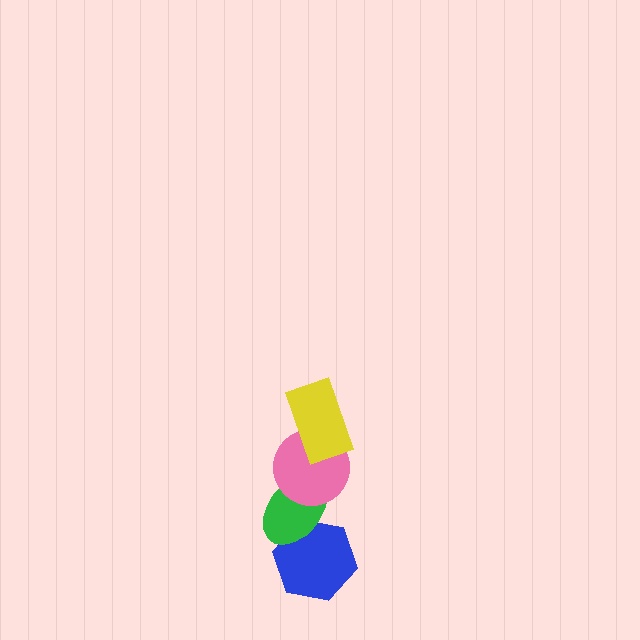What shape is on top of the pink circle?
The yellow rectangle is on top of the pink circle.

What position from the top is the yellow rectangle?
The yellow rectangle is 1st from the top.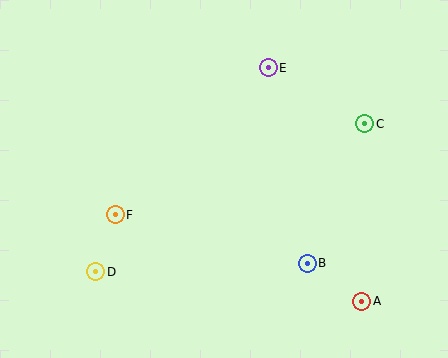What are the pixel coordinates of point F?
Point F is at (115, 215).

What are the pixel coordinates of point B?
Point B is at (307, 263).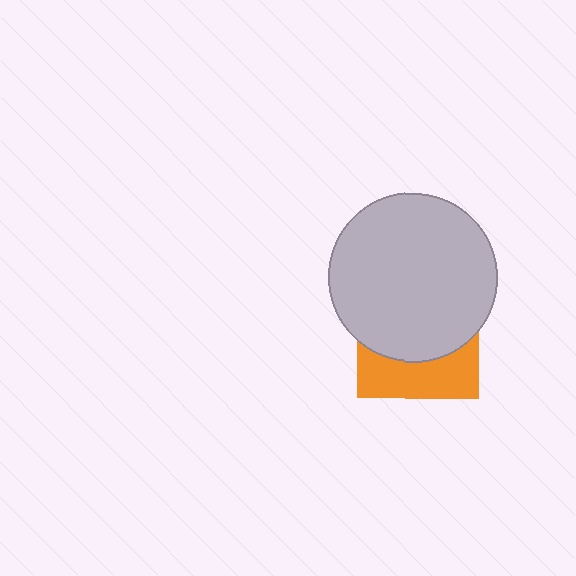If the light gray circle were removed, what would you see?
You would see the complete orange square.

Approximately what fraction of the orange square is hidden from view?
Roughly 64% of the orange square is hidden behind the light gray circle.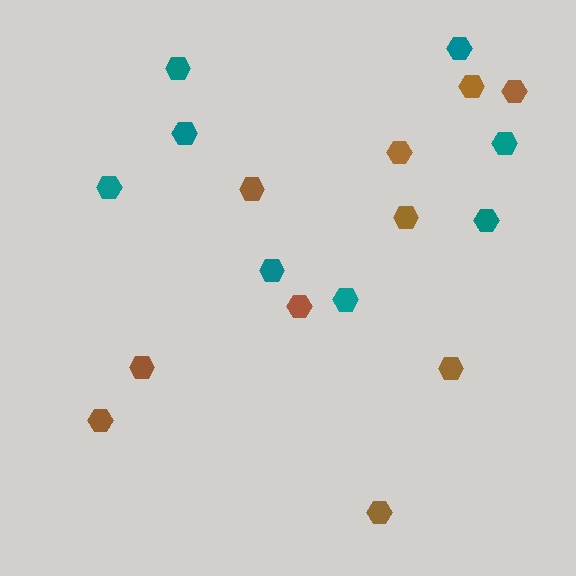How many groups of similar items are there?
There are 2 groups: one group of brown hexagons (10) and one group of teal hexagons (8).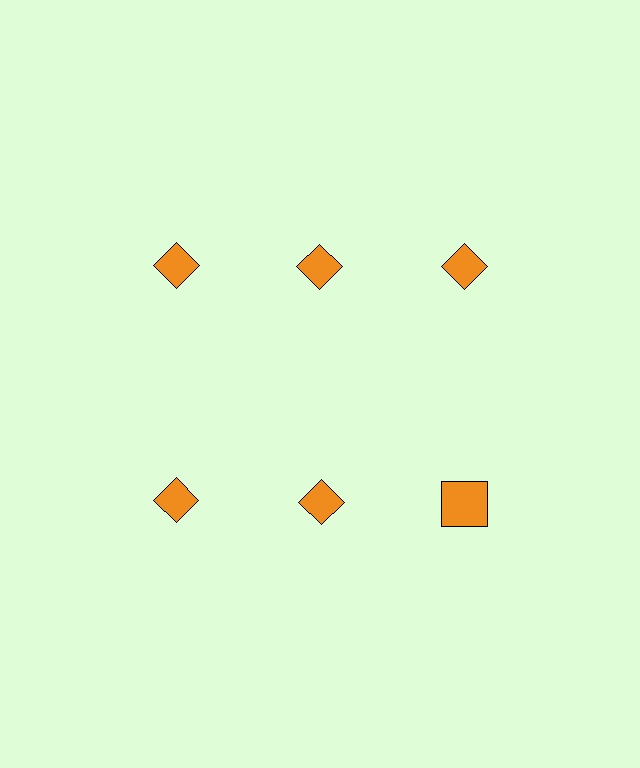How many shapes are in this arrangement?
There are 6 shapes arranged in a grid pattern.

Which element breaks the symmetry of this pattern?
The orange square in the second row, center column breaks the symmetry. All other shapes are orange diamonds.